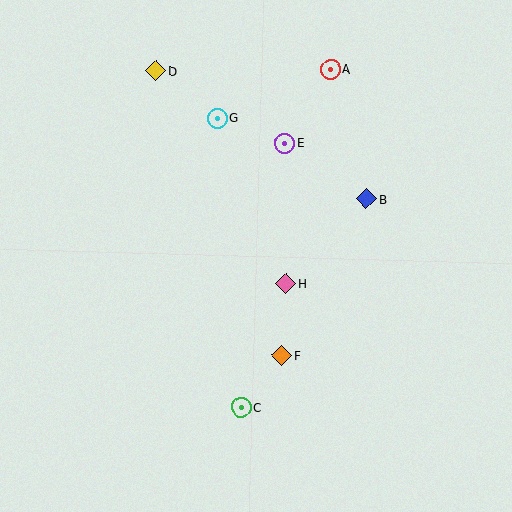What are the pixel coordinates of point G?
Point G is at (217, 118).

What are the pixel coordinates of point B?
Point B is at (366, 199).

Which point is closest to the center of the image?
Point H at (286, 283) is closest to the center.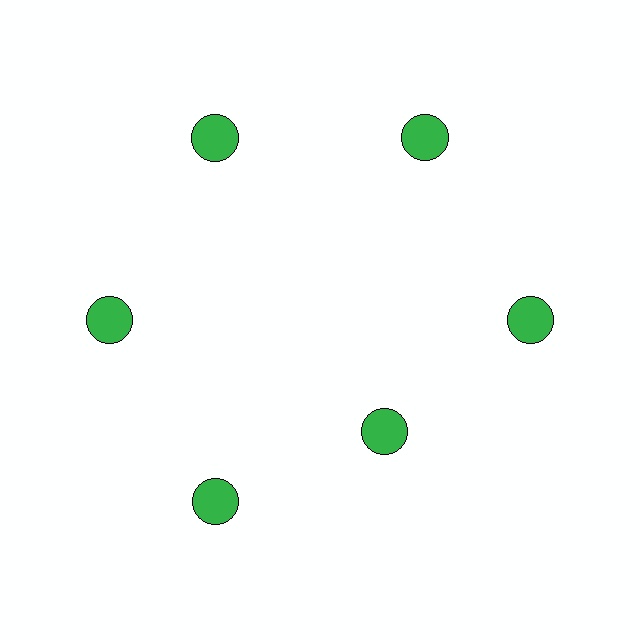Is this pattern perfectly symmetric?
No. The 6 green circles are arranged in a ring, but one element near the 5 o'clock position is pulled inward toward the center, breaking the 6-fold rotational symmetry.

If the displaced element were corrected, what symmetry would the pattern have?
It would have 6-fold rotational symmetry — the pattern would map onto itself every 60 degrees.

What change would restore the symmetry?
The symmetry would be restored by moving it outward, back onto the ring so that all 6 circles sit at equal angles and equal distance from the center.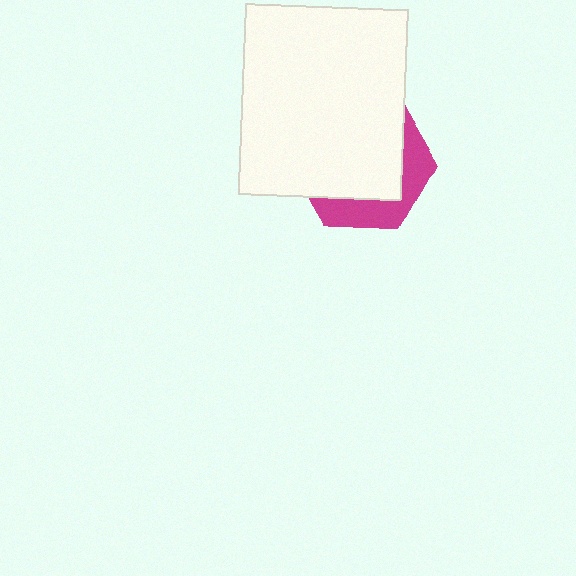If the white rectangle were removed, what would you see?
You would see the complete magenta hexagon.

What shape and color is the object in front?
The object in front is a white rectangle.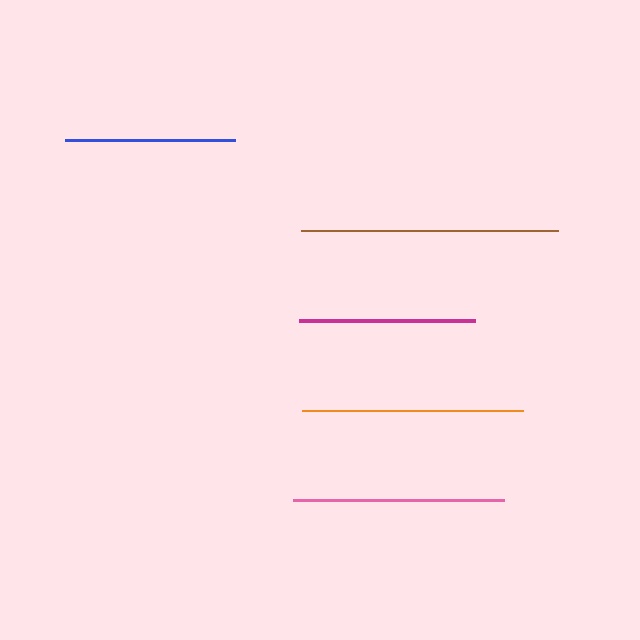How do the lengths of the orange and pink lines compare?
The orange and pink lines are approximately the same length.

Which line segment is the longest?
The brown line is the longest at approximately 257 pixels.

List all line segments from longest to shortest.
From longest to shortest: brown, orange, pink, magenta, blue.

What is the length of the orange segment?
The orange segment is approximately 221 pixels long.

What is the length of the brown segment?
The brown segment is approximately 257 pixels long.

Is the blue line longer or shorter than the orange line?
The orange line is longer than the blue line.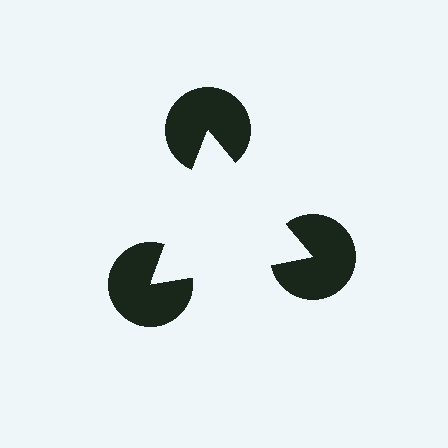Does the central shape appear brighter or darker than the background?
It typically appears slightly brighter than the background, even though no actual brightness change is drawn.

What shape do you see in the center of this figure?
An illusory triangle — its edges are inferred from the aligned wedge cuts in the pac-man discs, not physically drawn.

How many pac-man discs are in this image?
There are 3 — one at each vertex of the illusory triangle.